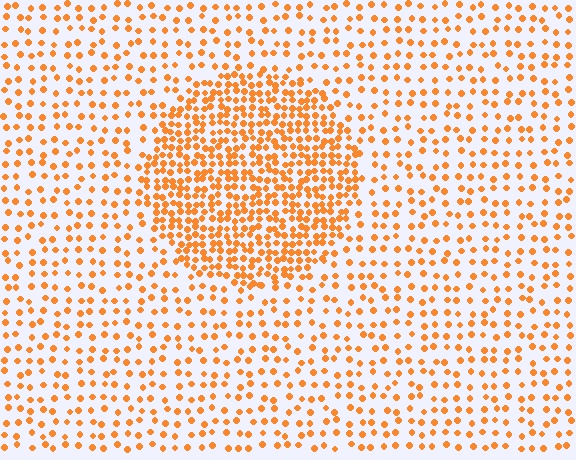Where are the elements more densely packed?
The elements are more densely packed inside the circle boundary.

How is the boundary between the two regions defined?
The boundary is defined by a change in element density (approximately 2.3x ratio). All elements are the same color, size, and shape.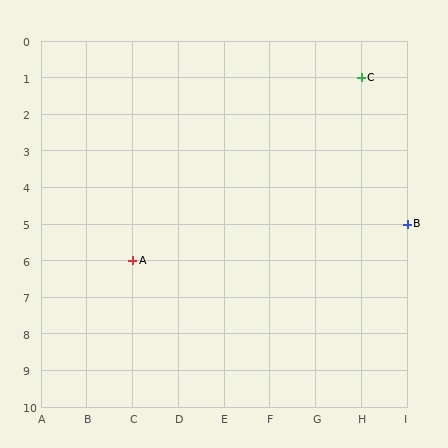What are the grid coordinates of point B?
Point B is at grid coordinates (I, 5).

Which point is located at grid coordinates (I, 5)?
Point B is at (I, 5).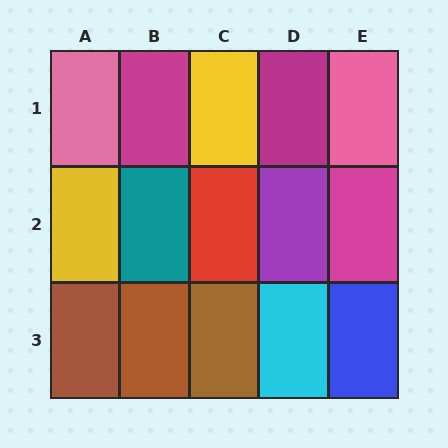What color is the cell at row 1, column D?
Magenta.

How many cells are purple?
1 cell is purple.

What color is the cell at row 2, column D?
Purple.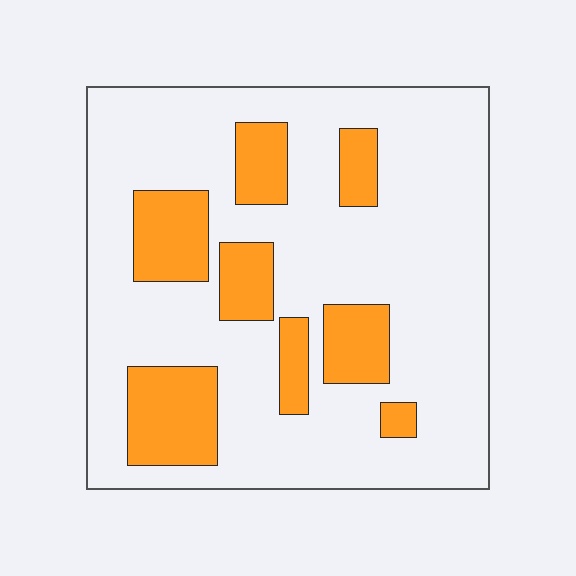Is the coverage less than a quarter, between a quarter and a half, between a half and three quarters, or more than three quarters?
Less than a quarter.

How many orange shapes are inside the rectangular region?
8.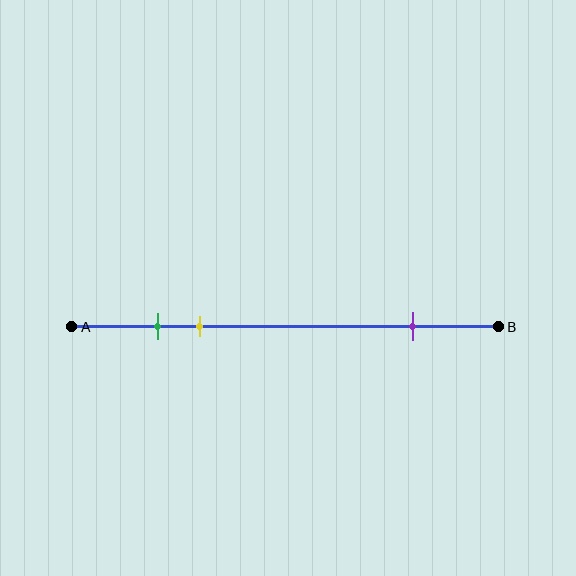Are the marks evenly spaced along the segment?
No, the marks are not evenly spaced.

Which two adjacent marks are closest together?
The green and yellow marks are the closest adjacent pair.